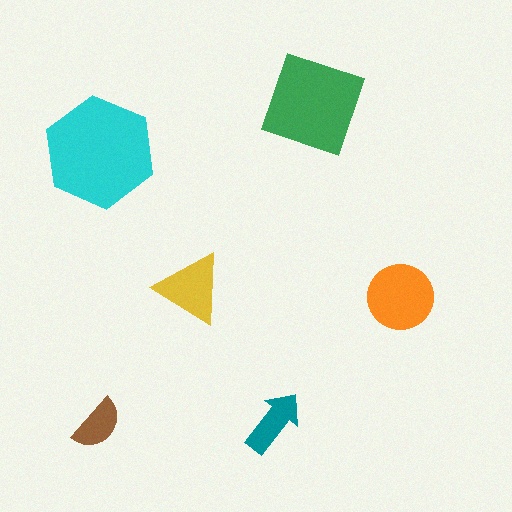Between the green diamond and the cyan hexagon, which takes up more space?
The cyan hexagon.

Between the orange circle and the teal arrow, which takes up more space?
The orange circle.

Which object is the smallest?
The brown semicircle.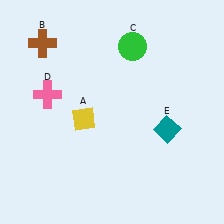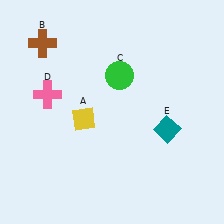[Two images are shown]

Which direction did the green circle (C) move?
The green circle (C) moved down.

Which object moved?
The green circle (C) moved down.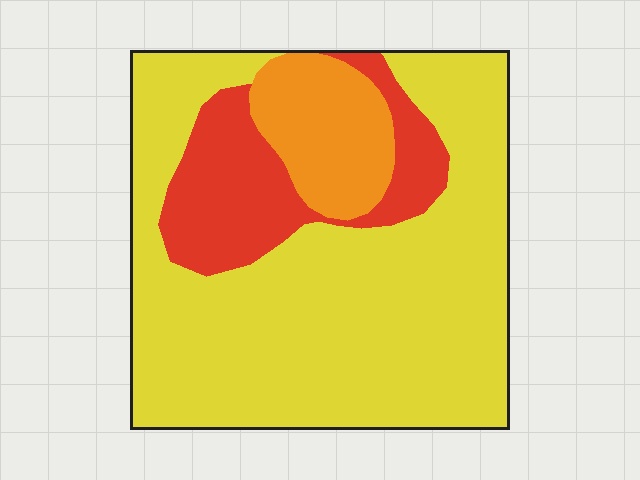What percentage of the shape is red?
Red covers around 20% of the shape.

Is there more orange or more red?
Red.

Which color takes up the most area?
Yellow, at roughly 70%.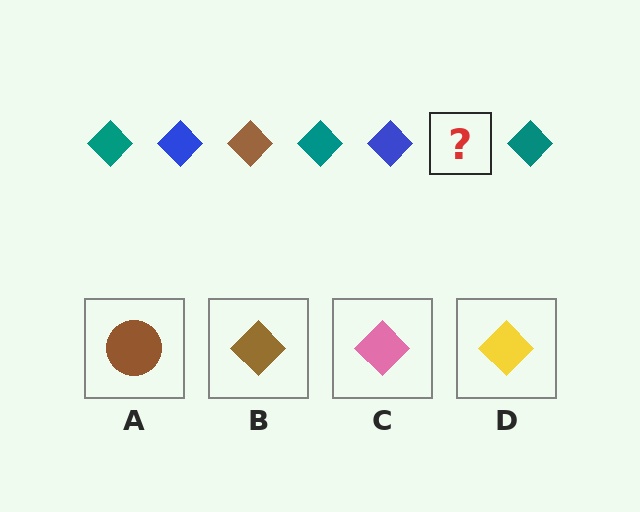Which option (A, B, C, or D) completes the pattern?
B.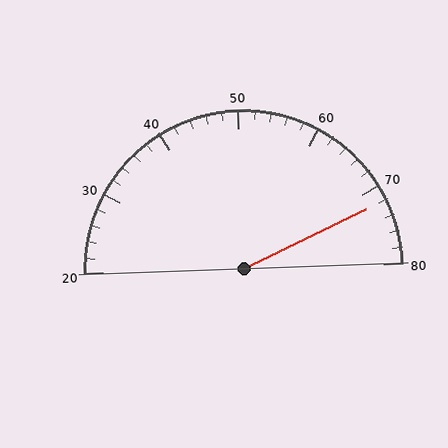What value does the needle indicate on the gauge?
The needle indicates approximately 72.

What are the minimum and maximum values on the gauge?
The gauge ranges from 20 to 80.